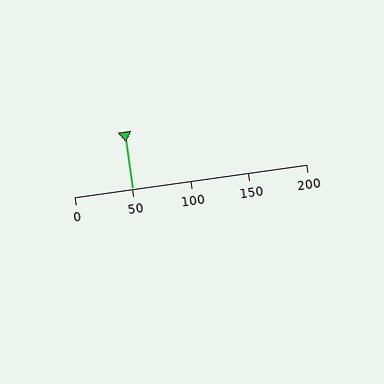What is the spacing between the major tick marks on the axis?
The major ticks are spaced 50 apart.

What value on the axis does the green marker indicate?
The marker indicates approximately 50.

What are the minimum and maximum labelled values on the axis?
The axis runs from 0 to 200.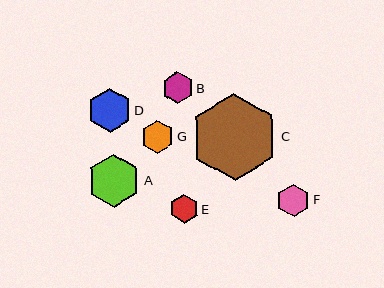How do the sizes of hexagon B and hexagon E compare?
Hexagon B and hexagon E are approximately the same size.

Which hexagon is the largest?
Hexagon C is the largest with a size of approximately 87 pixels.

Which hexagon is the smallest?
Hexagon E is the smallest with a size of approximately 29 pixels.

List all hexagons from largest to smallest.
From largest to smallest: C, A, D, F, G, B, E.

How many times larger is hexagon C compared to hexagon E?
Hexagon C is approximately 3.1 times the size of hexagon E.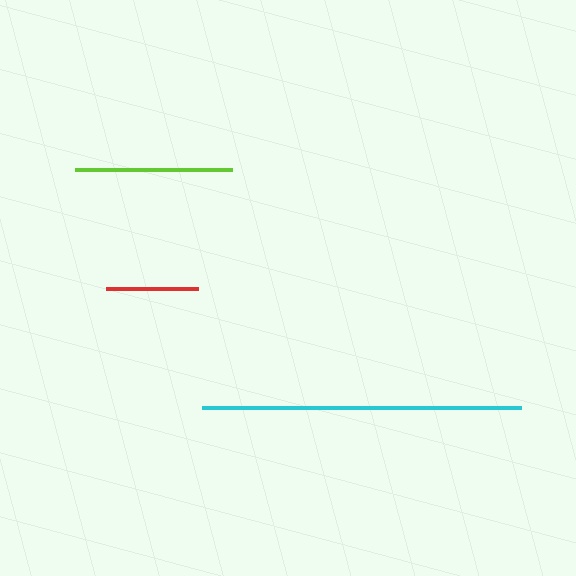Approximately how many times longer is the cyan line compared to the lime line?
The cyan line is approximately 2.0 times the length of the lime line.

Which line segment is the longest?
The cyan line is the longest at approximately 319 pixels.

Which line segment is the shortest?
The red line is the shortest at approximately 92 pixels.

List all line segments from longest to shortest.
From longest to shortest: cyan, lime, red.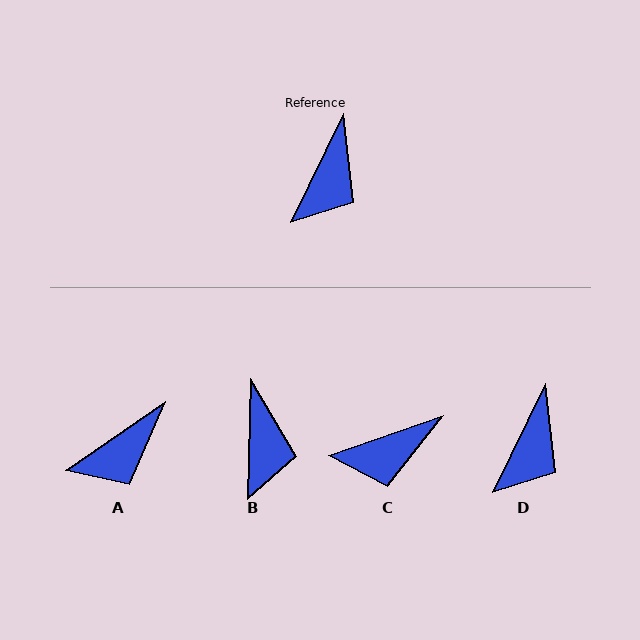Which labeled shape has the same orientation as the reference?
D.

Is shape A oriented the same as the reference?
No, it is off by about 29 degrees.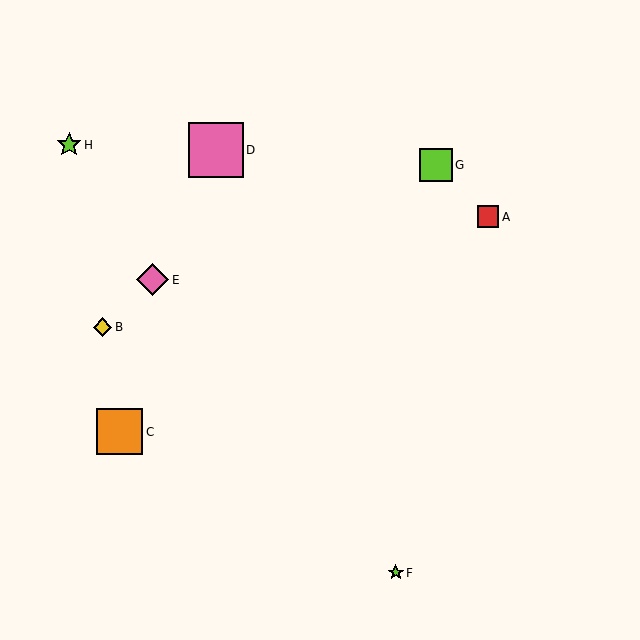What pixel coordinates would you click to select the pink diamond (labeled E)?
Click at (152, 280) to select the pink diamond E.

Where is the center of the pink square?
The center of the pink square is at (216, 150).